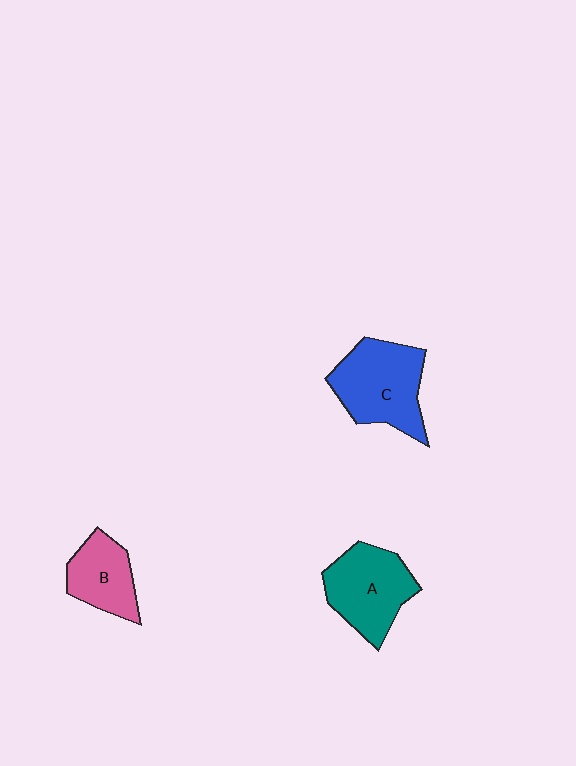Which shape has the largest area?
Shape C (blue).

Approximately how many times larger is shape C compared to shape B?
Approximately 1.5 times.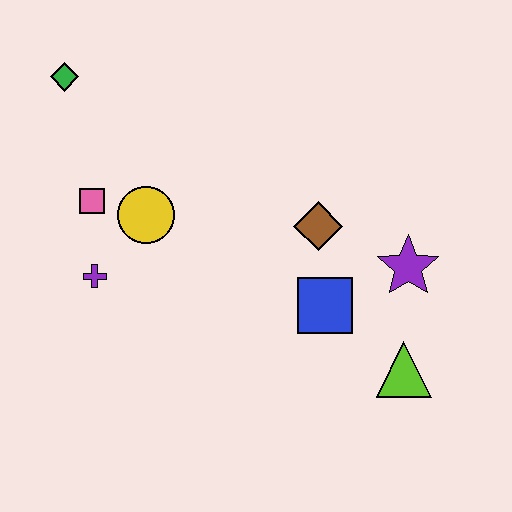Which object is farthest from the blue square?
The green diamond is farthest from the blue square.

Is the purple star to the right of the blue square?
Yes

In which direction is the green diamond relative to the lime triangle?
The green diamond is to the left of the lime triangle.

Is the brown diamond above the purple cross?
Yes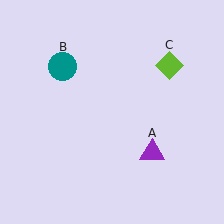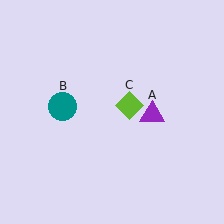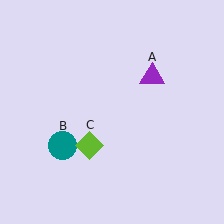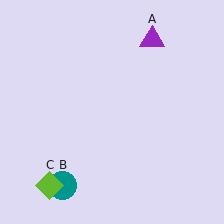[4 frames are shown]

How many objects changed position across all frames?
3 objects changed position: purple triangle (object A), teal circle (object B), lime diamond (object C).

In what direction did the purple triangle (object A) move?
The purple triangle (object A) moved up.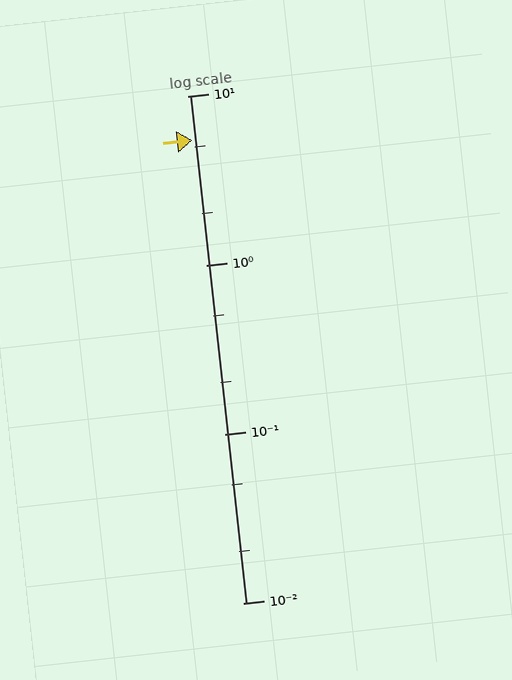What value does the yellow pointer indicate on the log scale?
The pointer indicates approximately 5.5.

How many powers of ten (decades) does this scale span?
The scale spans 3 decades, from 0.01 to 10.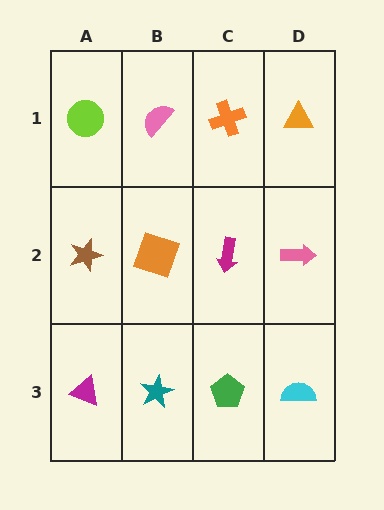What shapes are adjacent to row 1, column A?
A brown star (row 2, column A), a pink semicircle (row 1, column B).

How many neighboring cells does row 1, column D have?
2.